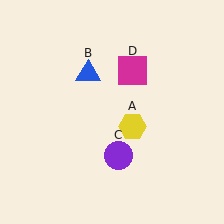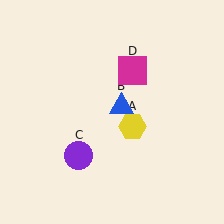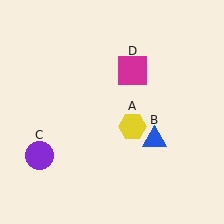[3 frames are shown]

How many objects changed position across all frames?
2 objects changed position: blue triangle (object B), purple circle (object C).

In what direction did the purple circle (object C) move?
The purple circle (object C) moved left.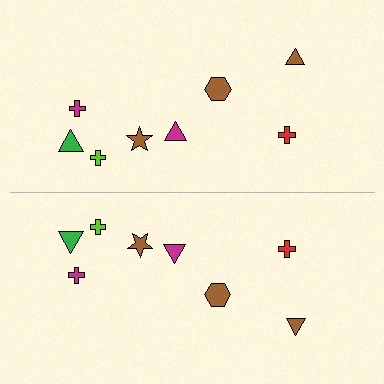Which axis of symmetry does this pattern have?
The pattern has a horizontal axis of symmetry running through the center of the image.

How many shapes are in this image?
There are 16 shapes in this image.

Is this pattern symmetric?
Yes, this pattern has bilateral (reflection) symmetry.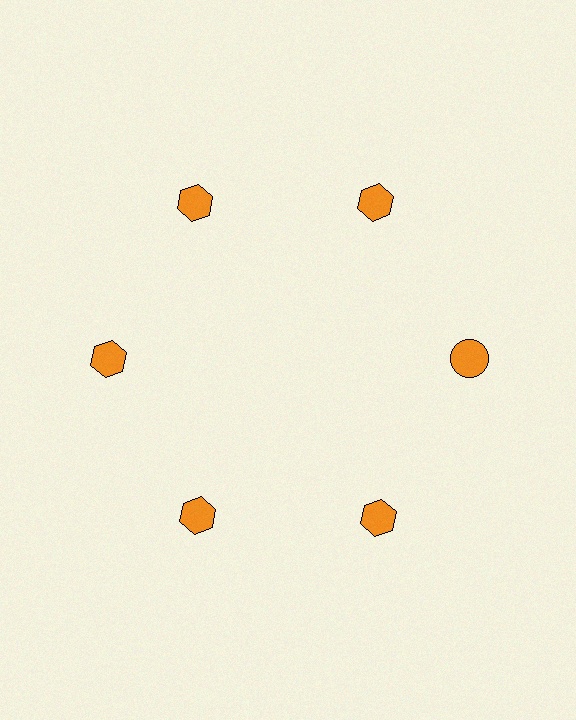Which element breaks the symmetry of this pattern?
The orange circle at roughly the 3 o'clock position breaks the symmetry. All other shapes are orange hexagons.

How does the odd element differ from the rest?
It has a different shape: circle instead of hexagon.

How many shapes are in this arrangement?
There are 6 shapes arranged in a ring pattern.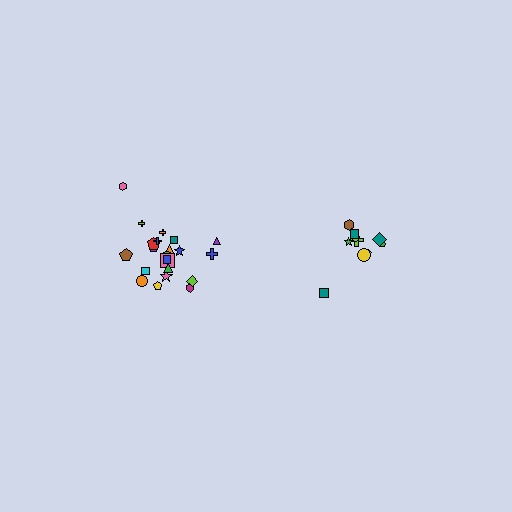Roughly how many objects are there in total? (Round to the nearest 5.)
Roughly 30 objects in total.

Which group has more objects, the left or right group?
The left group.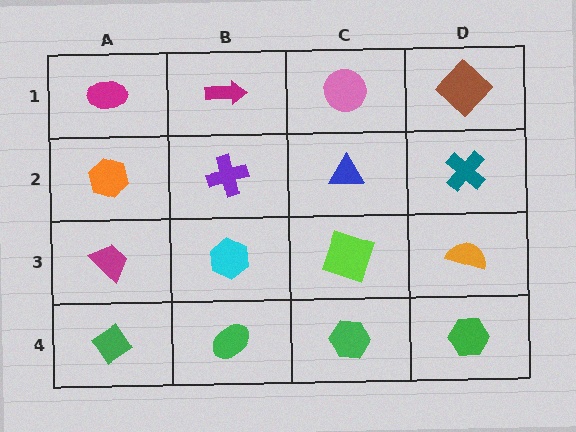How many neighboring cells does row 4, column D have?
2.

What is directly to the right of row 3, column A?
A cyan hexagon.